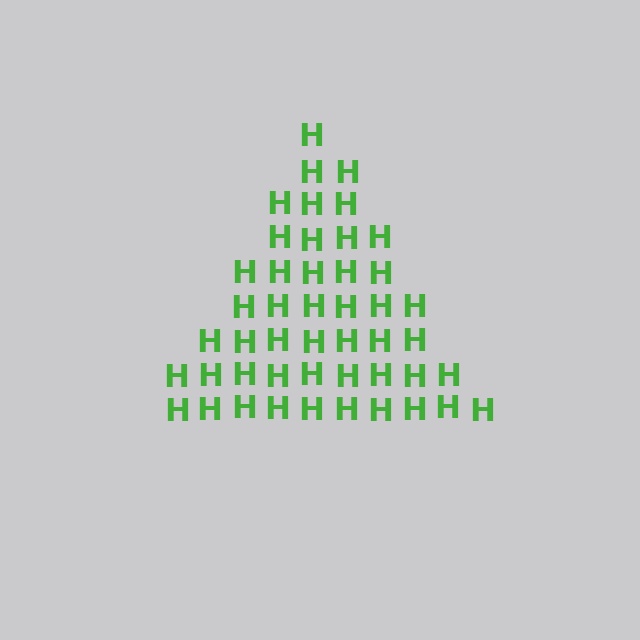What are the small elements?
The small elements are letter H's.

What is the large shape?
The large shape is a triangle.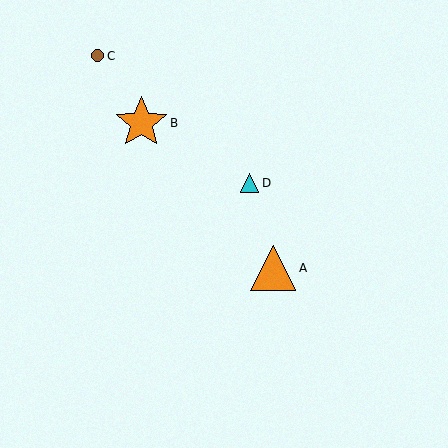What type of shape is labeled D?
Shape D is a cyan triangle.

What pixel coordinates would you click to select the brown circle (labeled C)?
Click at (98, 56) to select the brown circle C.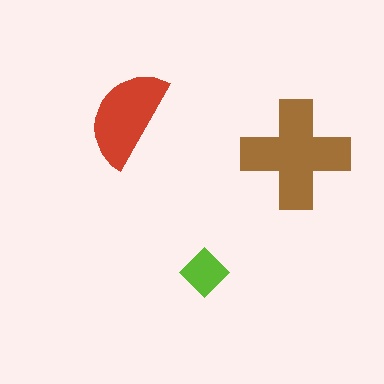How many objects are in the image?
There are 3 objects in the image.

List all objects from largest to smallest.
The brown cross, the red semicircle, the lime diamond.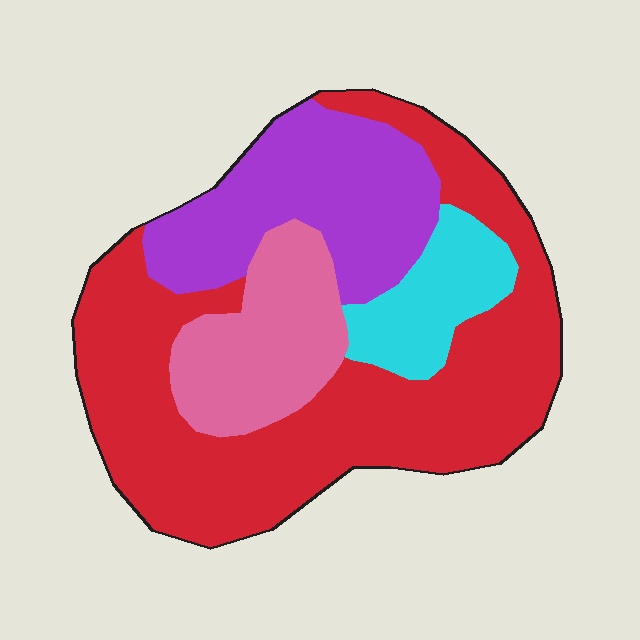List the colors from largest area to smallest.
From largest to smallest: red, purple, pink, cyan.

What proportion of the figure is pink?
Pink takes up less than a sixth of the figure.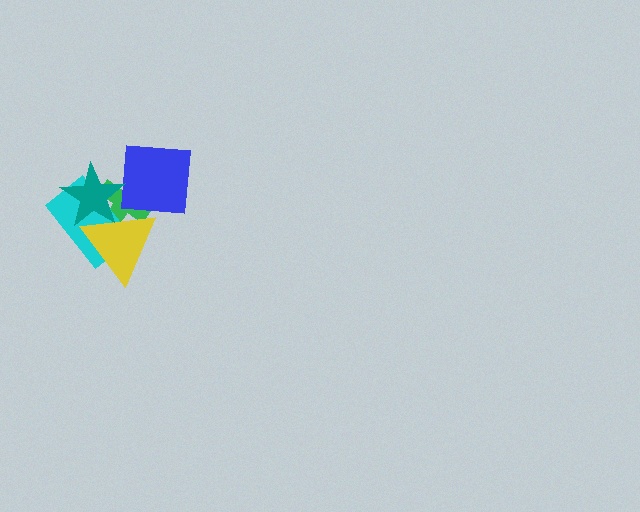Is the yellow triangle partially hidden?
Yes, it is partially covered by another shape.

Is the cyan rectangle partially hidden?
Yes, it is partially covered by another shape.